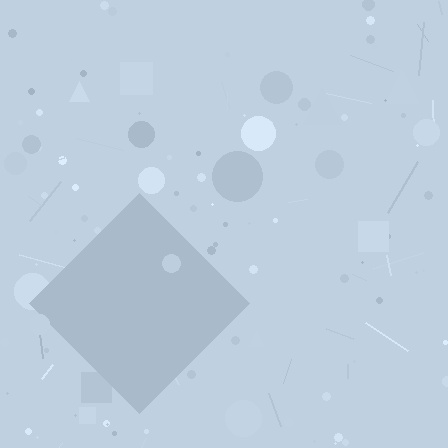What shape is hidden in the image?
A diamond is hidden in the image.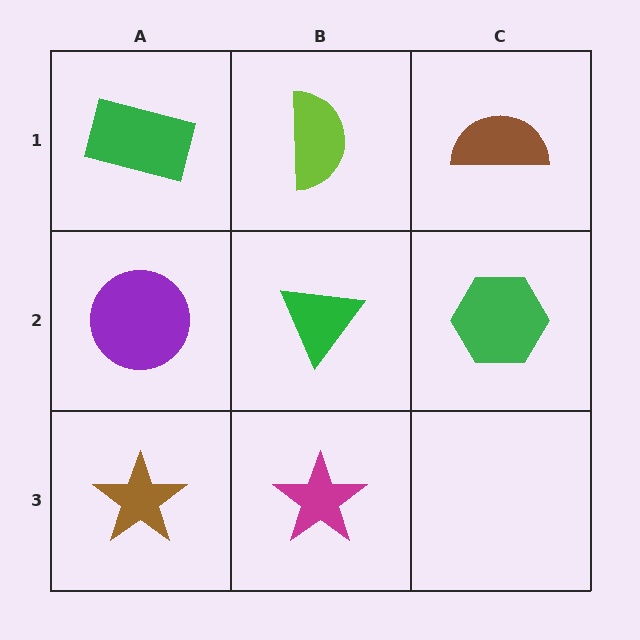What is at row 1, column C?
A brown semicircle.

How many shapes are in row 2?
3 shapes.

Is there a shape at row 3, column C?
No, that cell is empty.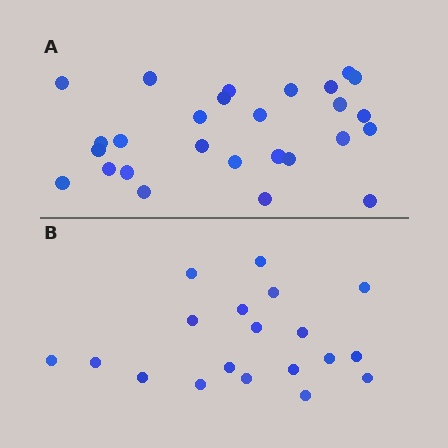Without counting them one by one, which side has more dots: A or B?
Region A (the top region) has more dots.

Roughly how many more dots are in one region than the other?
Region A has roughly 8 or so more dots than region B.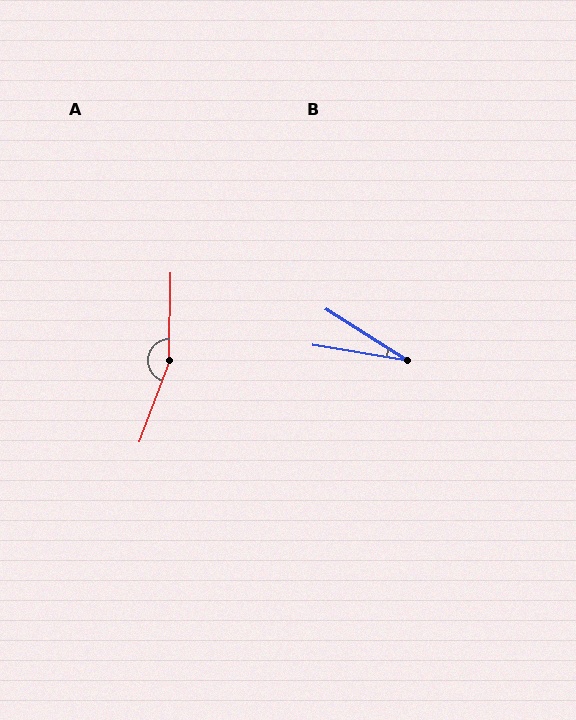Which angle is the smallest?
B, at approximately 23 degrees.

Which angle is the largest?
A, at approximately 160 degrees.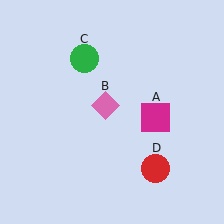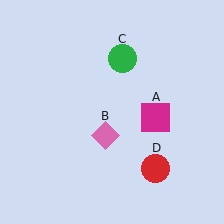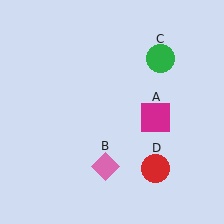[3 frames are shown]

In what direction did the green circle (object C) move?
The green circle (object C) moved right.